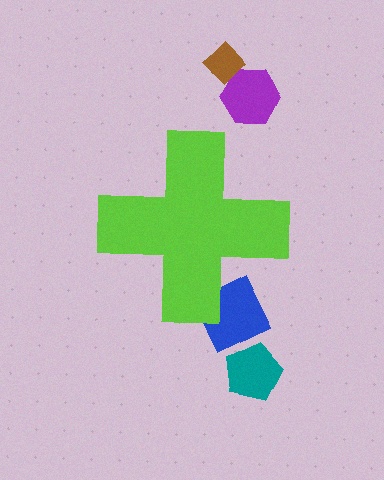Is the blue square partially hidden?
Yes, the blue square is partially hidden behind the lime cross.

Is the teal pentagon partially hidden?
No, the teal pentagon is fully visible.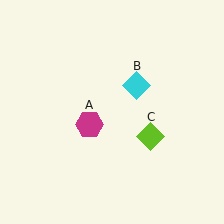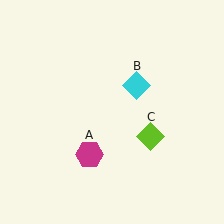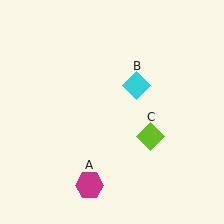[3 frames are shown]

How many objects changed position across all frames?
1 object changed position: magenta hexagon (object A).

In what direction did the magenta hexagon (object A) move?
The magenta hexagon (object A) moved down.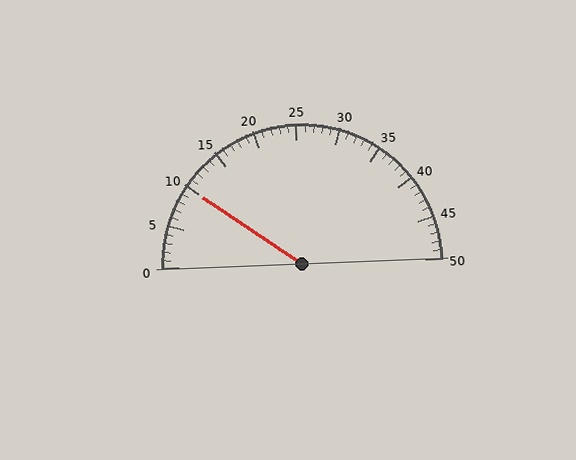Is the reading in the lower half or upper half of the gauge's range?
The reading is in the lower half of the range (0 to 50).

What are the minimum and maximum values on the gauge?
The gauge ranges from 0 to 50.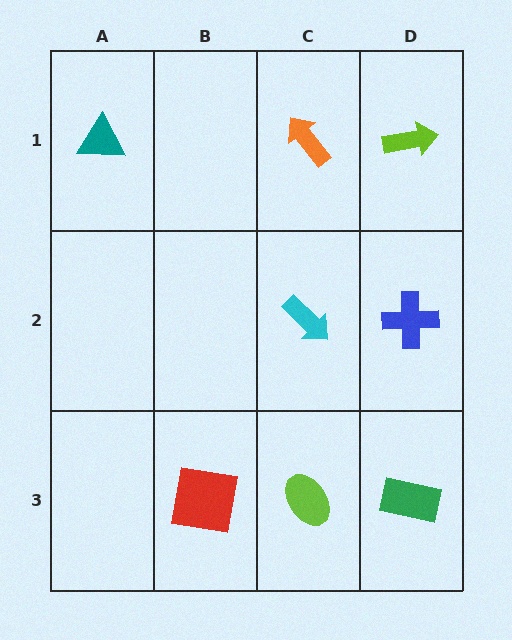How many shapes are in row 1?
3 shapes.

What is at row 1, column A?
A teal triangle.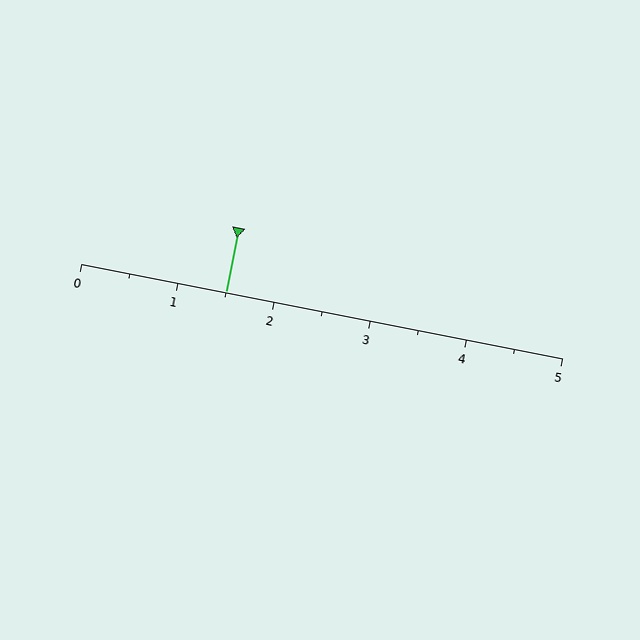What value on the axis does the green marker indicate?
The marker indicates approximately 1.5.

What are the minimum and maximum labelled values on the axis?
The axis runs from 0 to 5.